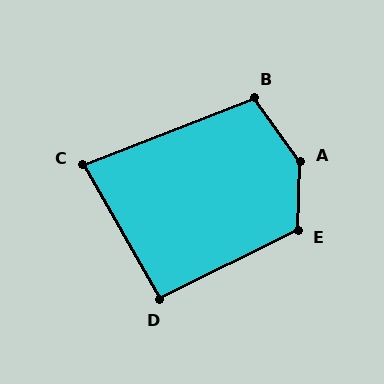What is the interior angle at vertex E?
Approximately 119 degrees (obtuse).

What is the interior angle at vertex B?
Approximately 105 degrees (obtuse).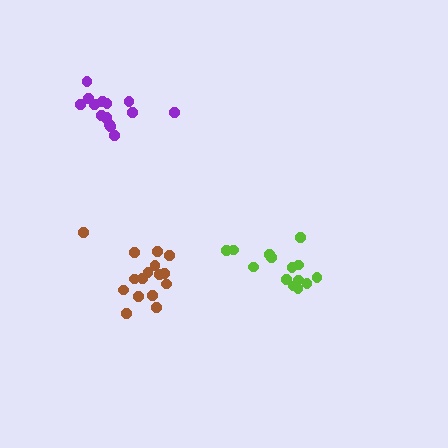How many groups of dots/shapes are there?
There are 3 groups.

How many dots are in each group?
Group 1: 16 dots, Group 2: 15 dots, Group 3: 14 dots (45 total).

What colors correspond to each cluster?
The clusters are colored: brown, purple, lime.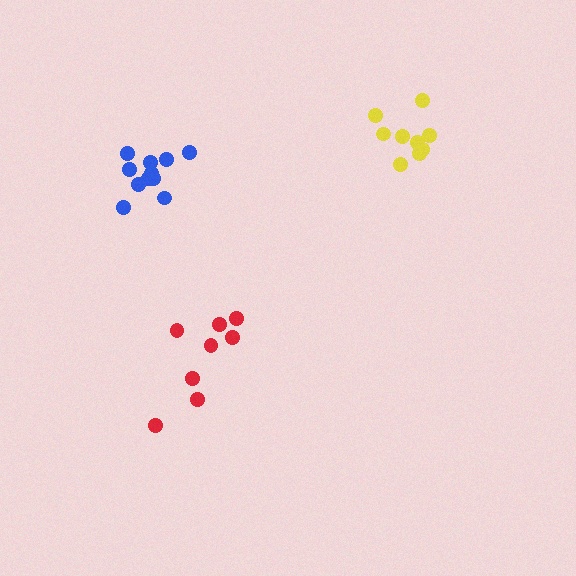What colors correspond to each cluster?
The clusters are colored: yellow, blue, red.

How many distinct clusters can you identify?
There are 3 distinct clusters.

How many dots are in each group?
Group 1: 9 dots, Group 2: 11 dots, Group 3: 8 dots (28 total).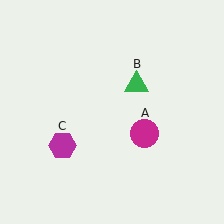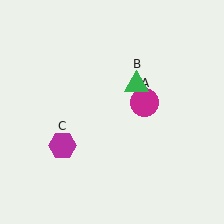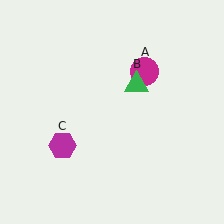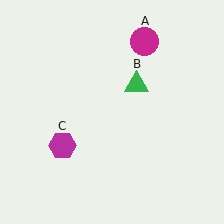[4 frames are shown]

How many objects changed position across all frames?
1 object changed position: magenta circle (object A).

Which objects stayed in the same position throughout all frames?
Green triangle (object B) and magenta hexagon (object C) remained stationary.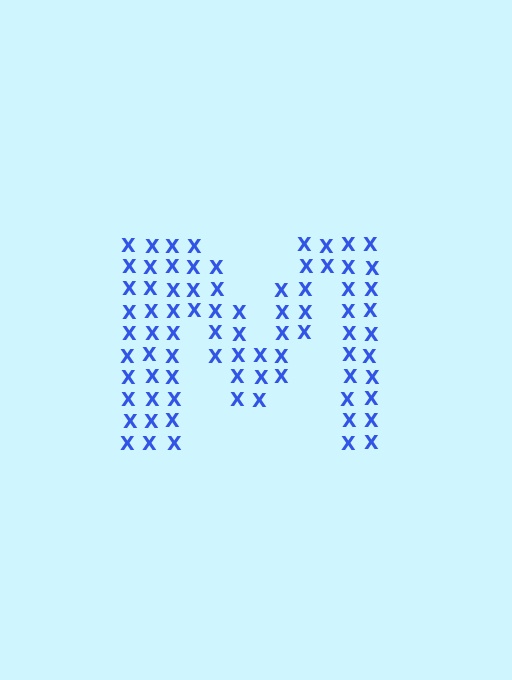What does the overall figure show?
The overall figure shows the letter M.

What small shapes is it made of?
It is made of small letter X's.